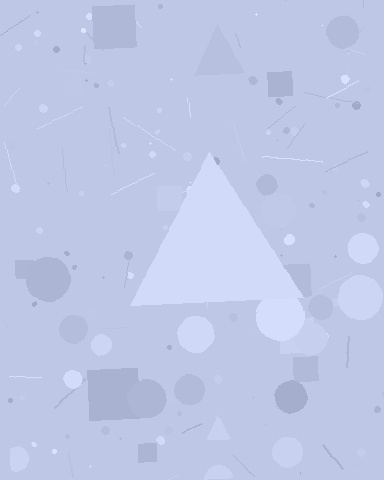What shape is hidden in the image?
A triangle is hidden in the image.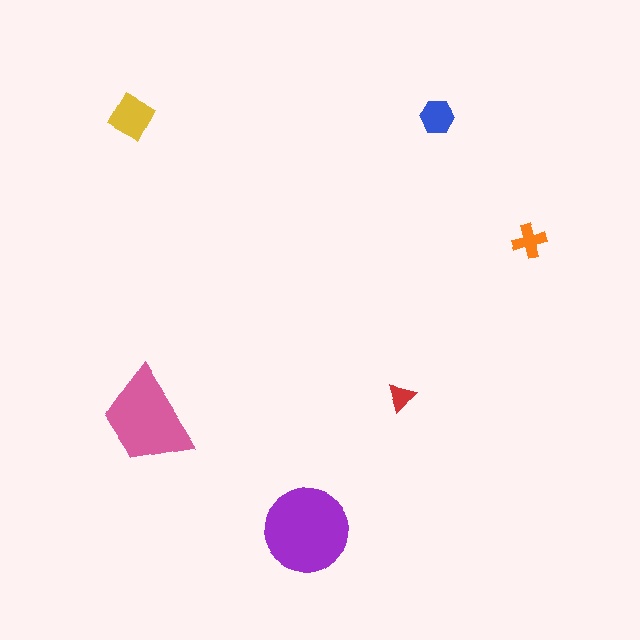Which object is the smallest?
The red triangle.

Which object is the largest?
The purple circle.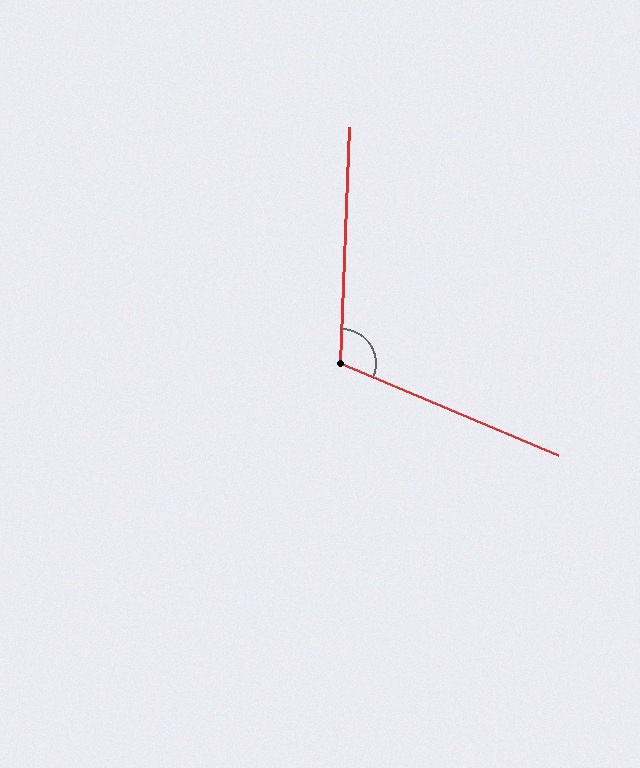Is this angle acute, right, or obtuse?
It is obtuse.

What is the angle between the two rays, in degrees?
Approximately 111 degrees.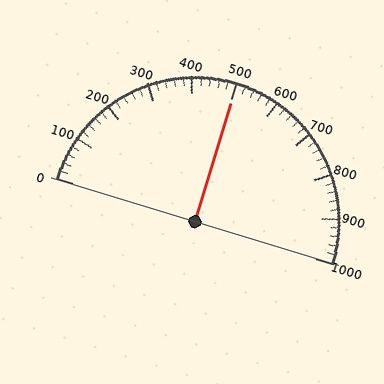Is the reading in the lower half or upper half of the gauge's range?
The reading is in the upper half of the range (0 to 1000).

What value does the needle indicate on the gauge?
The needle indicates approximately 500.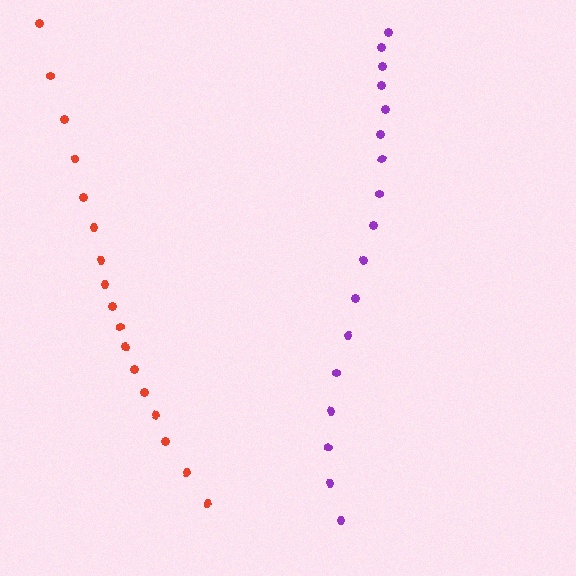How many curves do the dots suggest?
There are 2 distinct paths.